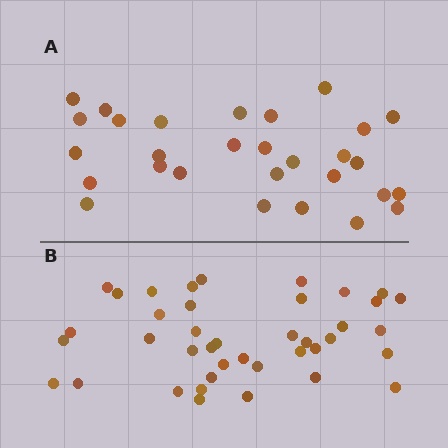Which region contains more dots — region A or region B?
Region B (the bottom region) has more dots.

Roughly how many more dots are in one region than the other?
Region B has roughly 12 or so more dots than region A.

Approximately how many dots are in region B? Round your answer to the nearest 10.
About 40 dots.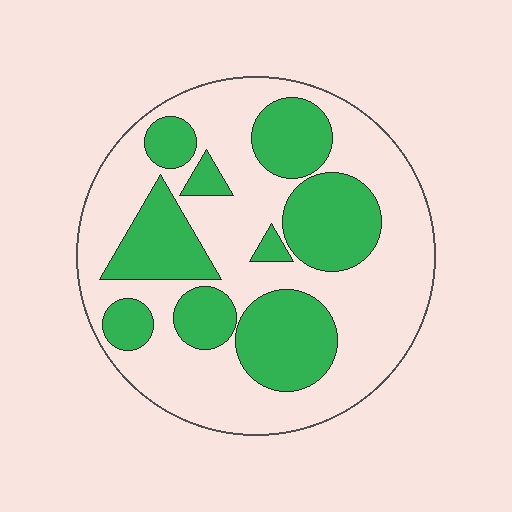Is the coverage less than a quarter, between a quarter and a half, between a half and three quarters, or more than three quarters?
Between a quarter and a half.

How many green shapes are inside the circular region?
9.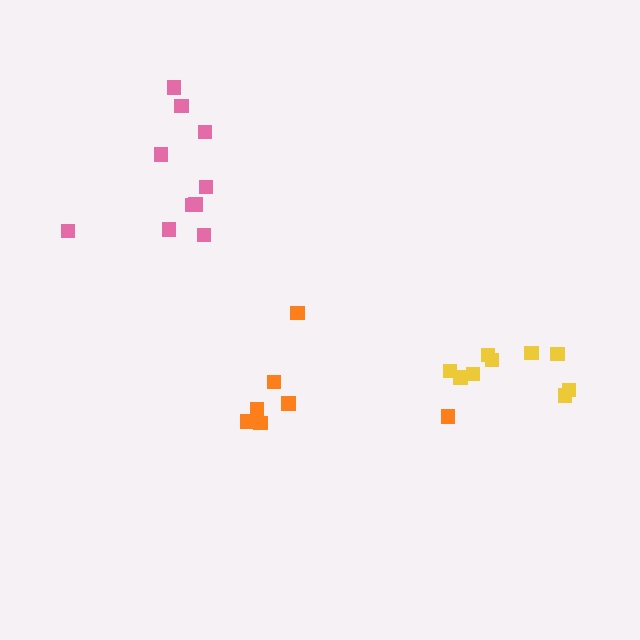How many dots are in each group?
Group 1: 7 dots, Group 2: 10 dots, Group 3: 9 dots (26 total).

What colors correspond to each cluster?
The clusters are colored: orange, pink, yellow.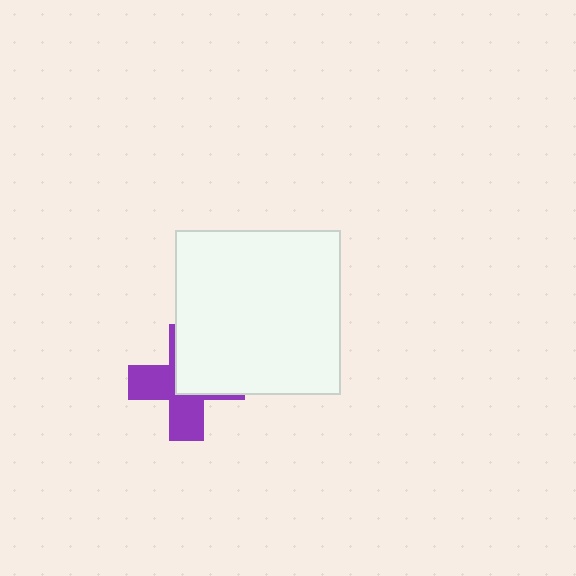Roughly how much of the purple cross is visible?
About half of it is visible (roughly 52%).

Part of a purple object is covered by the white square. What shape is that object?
It is a cross.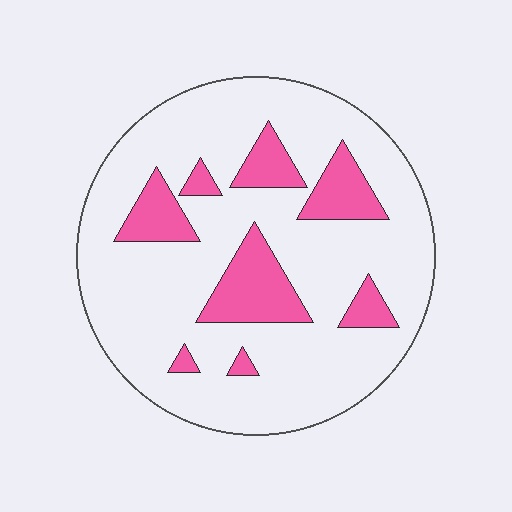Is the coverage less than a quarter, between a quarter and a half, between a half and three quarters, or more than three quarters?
Less than a quarter.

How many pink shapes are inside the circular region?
8.